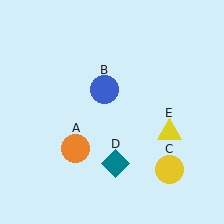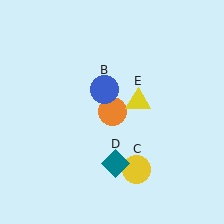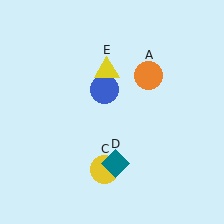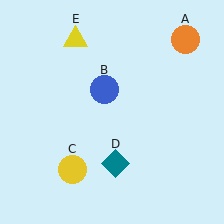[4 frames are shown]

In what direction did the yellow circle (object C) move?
The yellow circle (object C) moved left.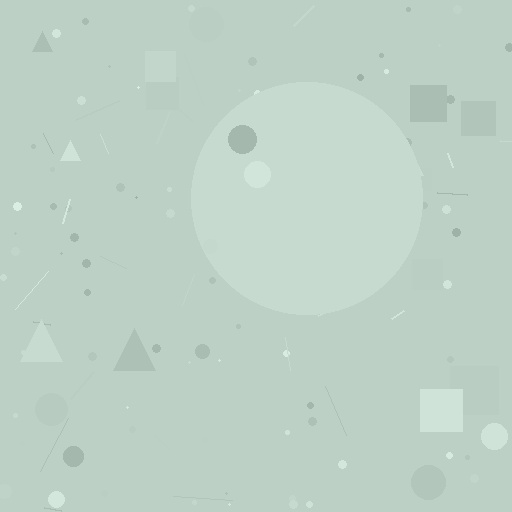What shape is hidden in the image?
A circle is hidden in the image.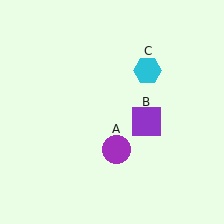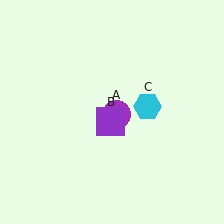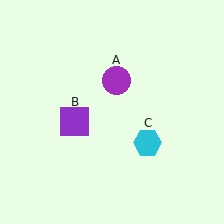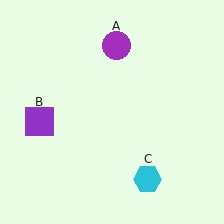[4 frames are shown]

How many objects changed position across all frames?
3 objects changed position: purple circle (object A), purple square (object B), cyan hexagon (object C).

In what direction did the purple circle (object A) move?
The purple circle (object A) moved up.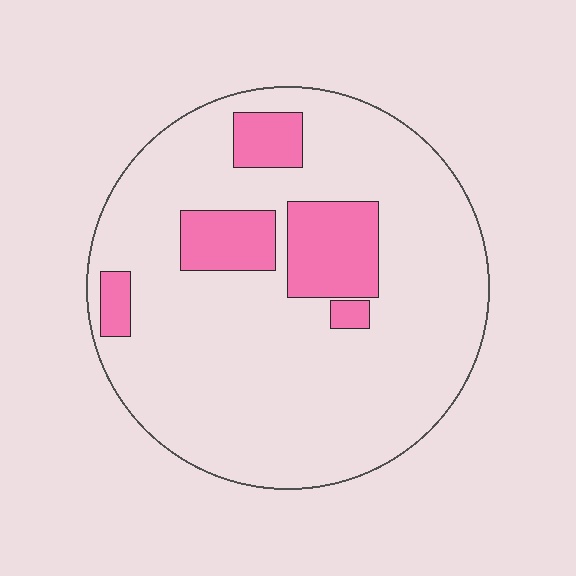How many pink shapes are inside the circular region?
5.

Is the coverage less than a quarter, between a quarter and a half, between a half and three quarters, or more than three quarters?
Less than a quarter.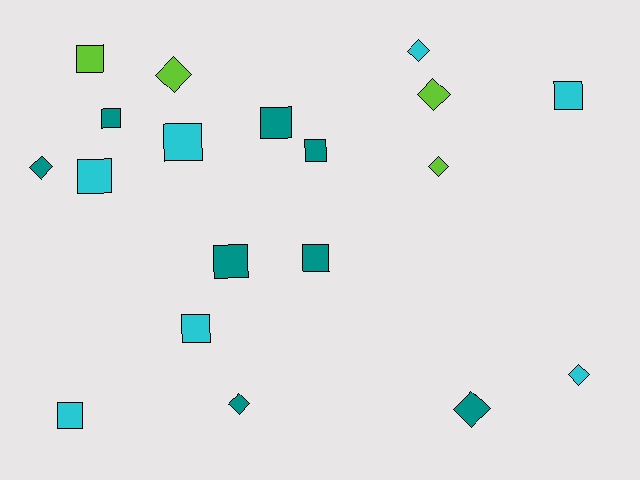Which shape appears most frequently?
Square, with 11 objects.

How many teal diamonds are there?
There are 3 teal diamonds.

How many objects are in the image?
There are 19 objects.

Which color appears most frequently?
Teal, with 8 objects.